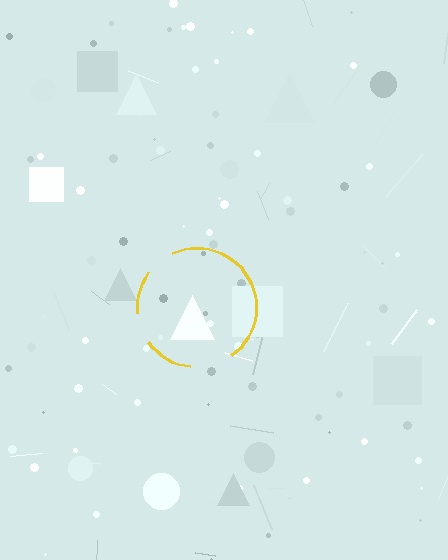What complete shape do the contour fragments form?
The contour fragments form a circle.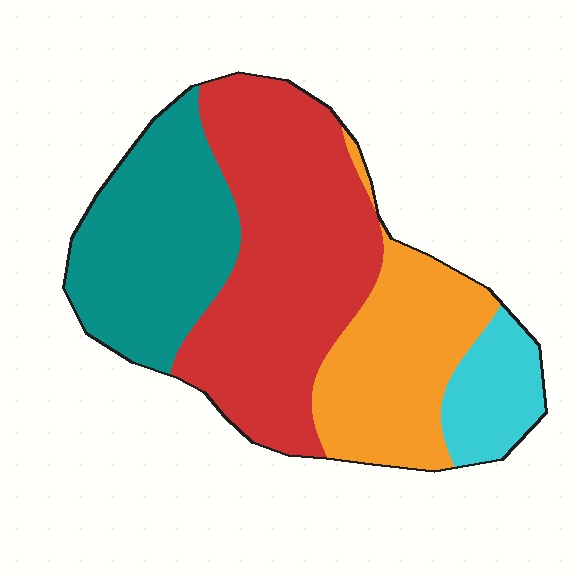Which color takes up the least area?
Cyan, at roughly 10%.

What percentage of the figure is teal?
Teal takes up about one quarter (1/4) of the figure.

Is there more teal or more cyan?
Teal.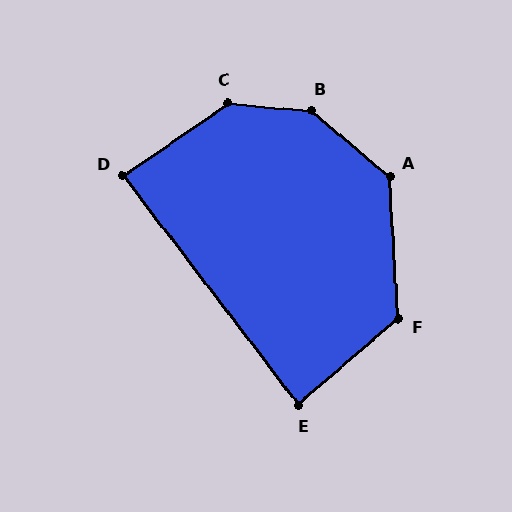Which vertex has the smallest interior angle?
E, at approximately 87 degrees.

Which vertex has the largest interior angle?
B, at approximately 145 degrees.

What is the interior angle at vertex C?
Approximately 140 degrees (obtuse).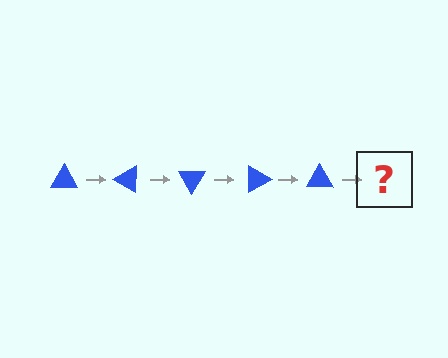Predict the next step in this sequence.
The next step is a blue triangle rotated 150 degrees.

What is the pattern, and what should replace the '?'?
The pattern is that the triangle rotates 30 degrees each step. The '?' should be a blue triangle rotated 150 degrees.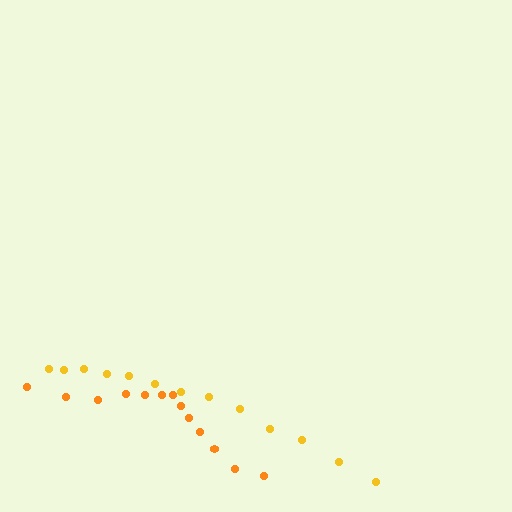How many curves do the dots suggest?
There are 2 distinct paths.